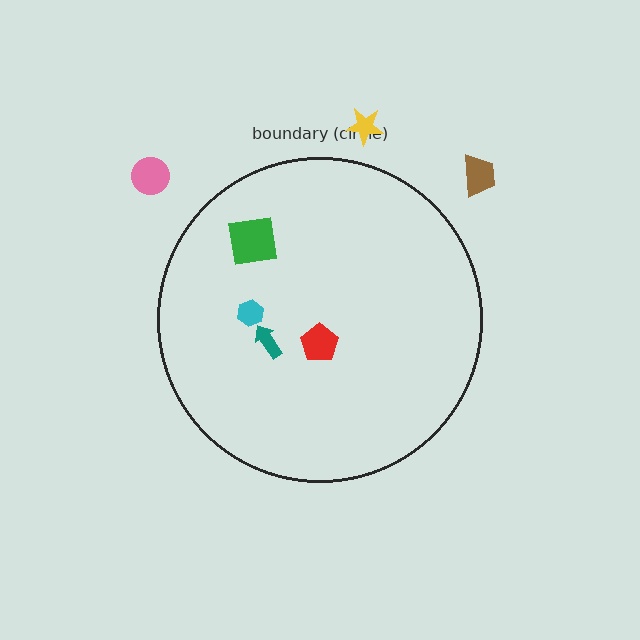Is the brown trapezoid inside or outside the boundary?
Outside.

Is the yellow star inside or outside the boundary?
Outside.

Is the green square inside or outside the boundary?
Inside.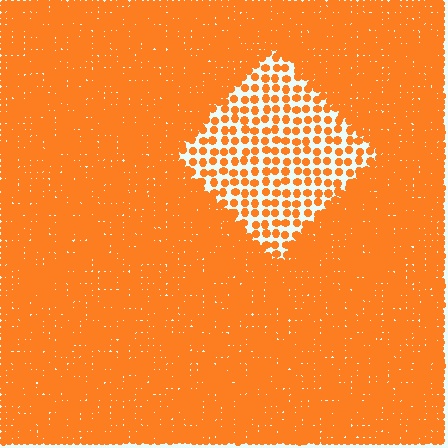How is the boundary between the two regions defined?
The boundary is defined by a change in element density (approximately 2.9x ratio). All elements are the same color, size, and shape.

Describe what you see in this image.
The image contains small orange elements arranged at two different densities. A diamond-shaped region is visible where the elements are less densely packed than the surrounding area.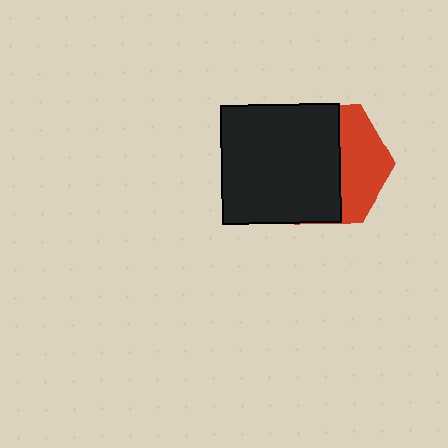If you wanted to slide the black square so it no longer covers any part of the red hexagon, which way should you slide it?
Slide it left — that is the most direct way to separate the two shapes.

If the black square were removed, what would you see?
You would see the complete red hexagon.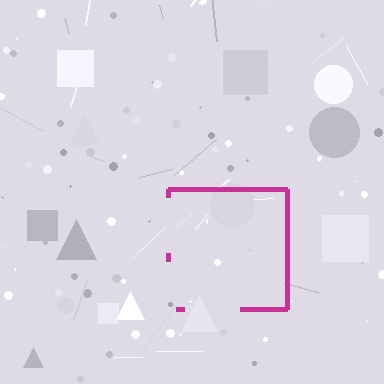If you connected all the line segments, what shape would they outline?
They would outline a square.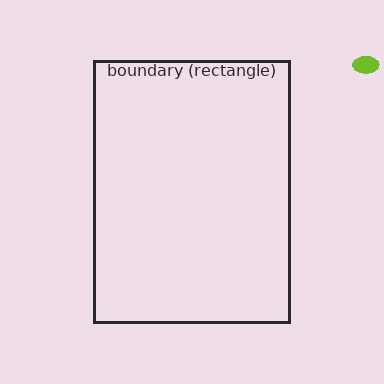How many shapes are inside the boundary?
0 inside, 1 outside.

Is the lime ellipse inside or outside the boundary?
Outside.